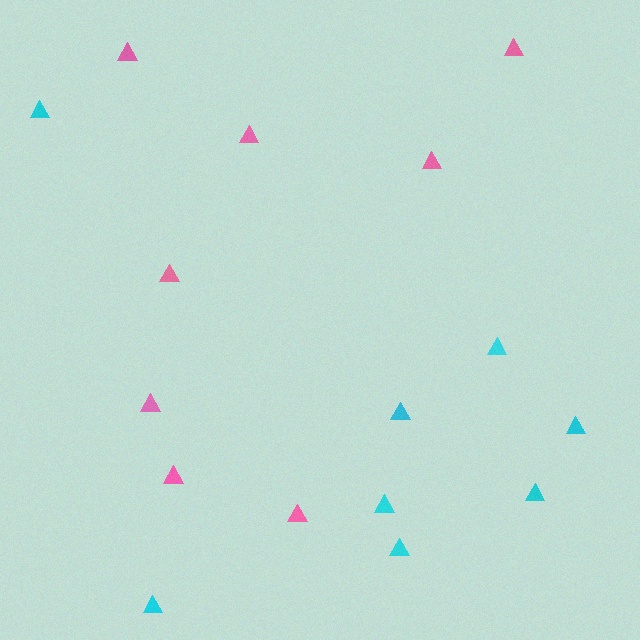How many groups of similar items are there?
There are 2 groups: one group of cyan triangles (8) and one group of pink triangles (8).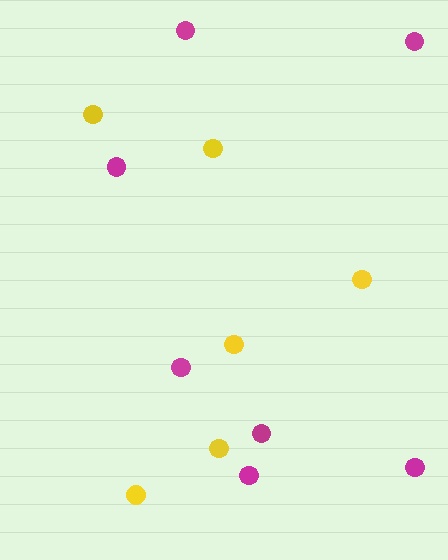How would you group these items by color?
There are 2 groups: one group of magenta circles (7) and one group of yellow circles (6).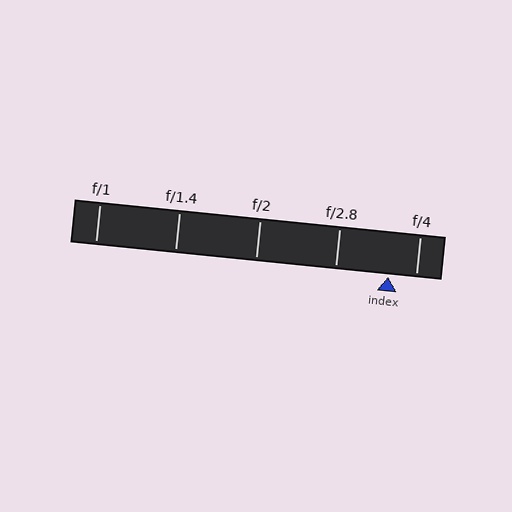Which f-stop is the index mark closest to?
The index mark is closest to f/4.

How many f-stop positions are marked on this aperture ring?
There are 5 f-stop positions marked.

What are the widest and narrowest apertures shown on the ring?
The widest aperture shown is f/1 and the narrowest is f/4.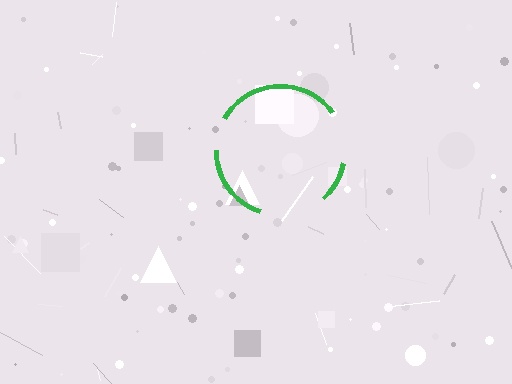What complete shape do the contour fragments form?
The contour fragments form a circle.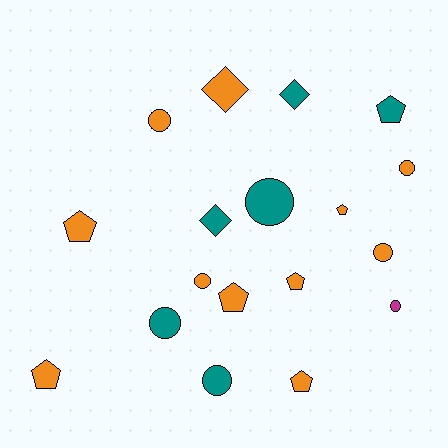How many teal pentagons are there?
There is 1 teal pentagon.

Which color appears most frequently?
Orange, with 11 objects.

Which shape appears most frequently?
Circle, with 8 objects.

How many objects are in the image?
There are 18 objects.